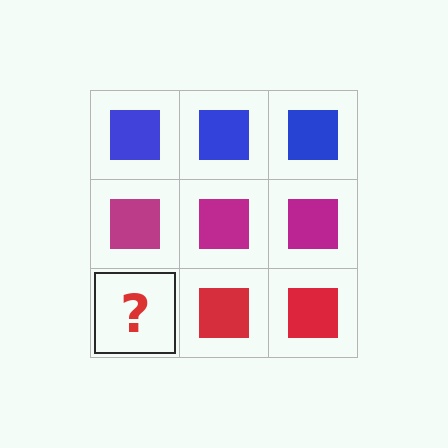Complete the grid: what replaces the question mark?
The question mark should be replaced with a red square.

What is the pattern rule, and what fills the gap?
The rule is that each row has a consistent color. The gap should be filled with a red square.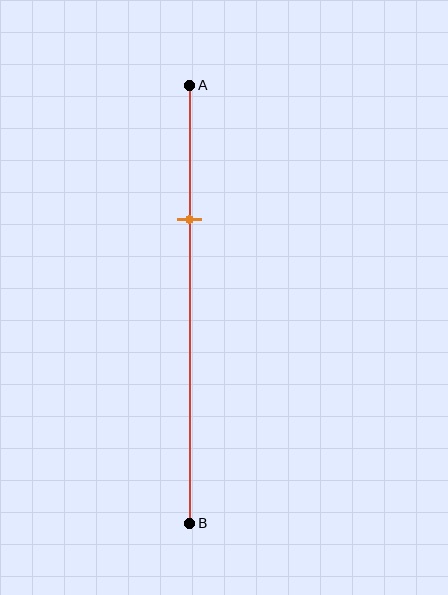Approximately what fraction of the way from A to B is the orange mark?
The orange mark is approximately 30% of the way from A to B.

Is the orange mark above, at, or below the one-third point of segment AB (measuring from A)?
The orange mark is approximately at the one-third point of segment AB.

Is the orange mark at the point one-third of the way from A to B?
Yes, the mark is approximately at the one-third point.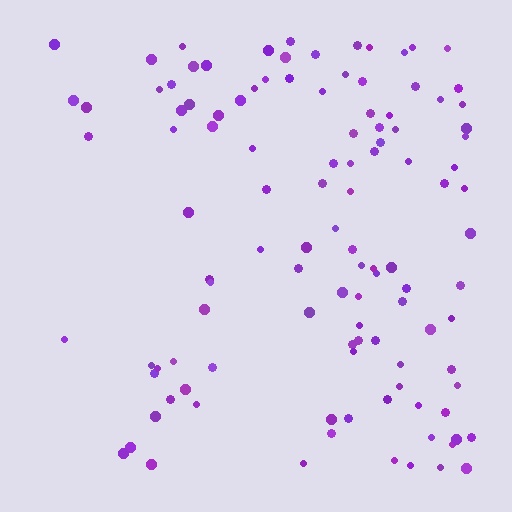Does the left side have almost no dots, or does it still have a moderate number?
Still a moderate number, just noticeably fewer than the right.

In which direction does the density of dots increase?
From left to right, with the right side densest.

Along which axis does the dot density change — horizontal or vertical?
Horizontal.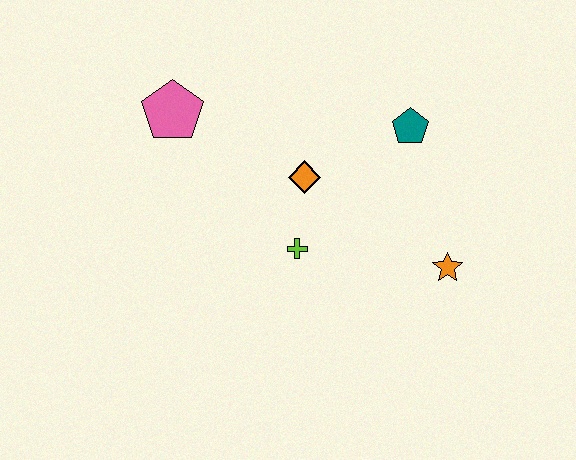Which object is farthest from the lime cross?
The pink pentagon is farthest from the lime cross.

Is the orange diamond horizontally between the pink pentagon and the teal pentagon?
Yes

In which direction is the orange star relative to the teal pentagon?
The orange star is below the teal pentagon.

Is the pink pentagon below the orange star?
No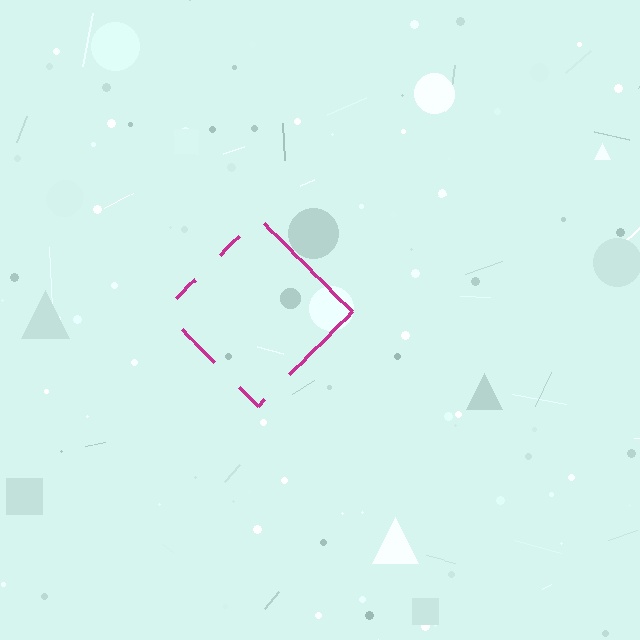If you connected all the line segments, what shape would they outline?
They would outline a diamond.